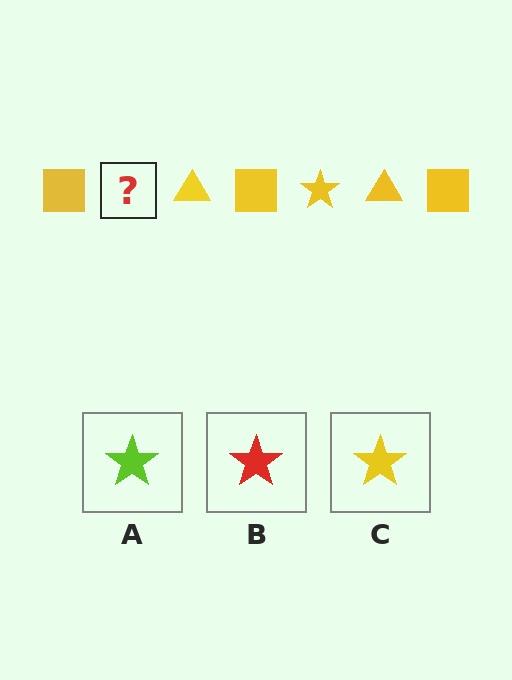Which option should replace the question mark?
Option C.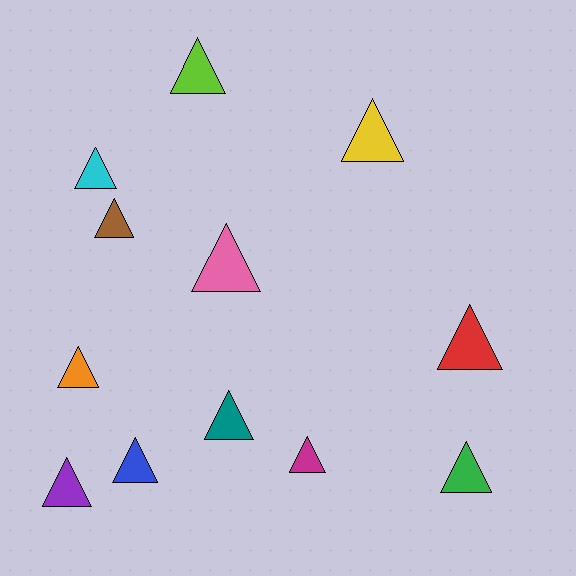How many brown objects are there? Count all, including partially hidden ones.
There is 1 brown object.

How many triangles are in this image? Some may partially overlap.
There are 12 triangles.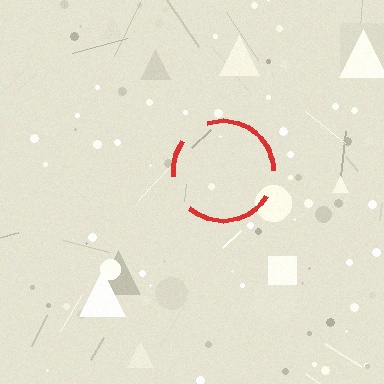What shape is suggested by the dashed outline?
The dashed outline suggests a circle.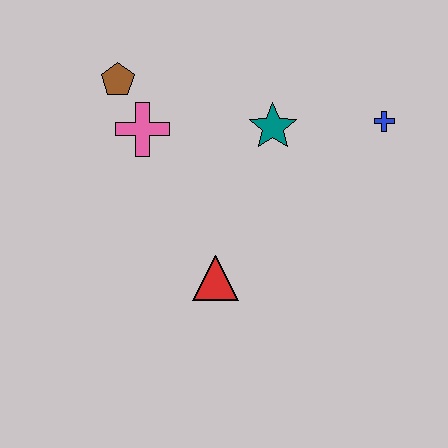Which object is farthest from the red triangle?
The blue cross is farthest from the red triangle.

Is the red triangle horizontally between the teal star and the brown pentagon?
Yes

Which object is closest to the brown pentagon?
The pink cross is closest to the brown pentagon.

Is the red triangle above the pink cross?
No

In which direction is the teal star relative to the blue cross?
The teal star is to the left of the blue cross.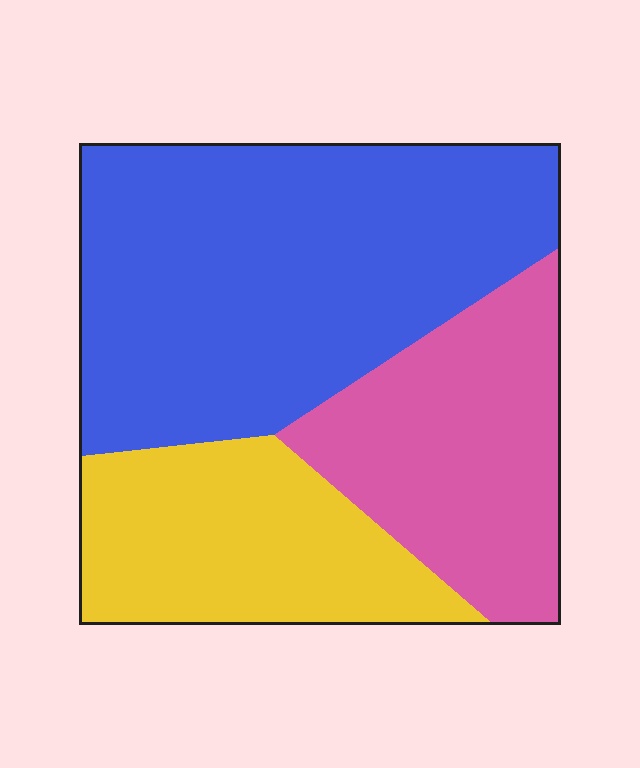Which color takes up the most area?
Blue, at roughly 50%.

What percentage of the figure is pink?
Pink takes up between a sixth and a third of the figure.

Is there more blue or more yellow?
Blue.